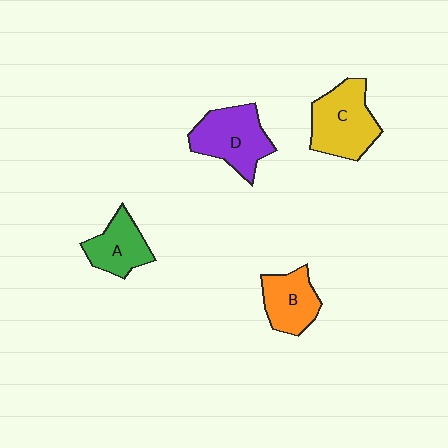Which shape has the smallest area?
Shape A (green).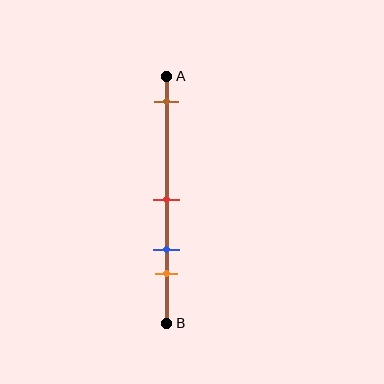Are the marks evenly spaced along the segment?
No, the marks are not evenly spaced.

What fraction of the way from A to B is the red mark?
The red mark is approximately 50% (0.5) of the way from A to B.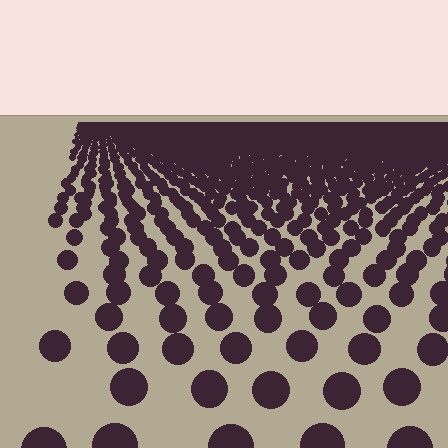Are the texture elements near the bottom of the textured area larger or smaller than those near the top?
Larger. Near the bottom, elements are closer to the viewer and appear at a bigger on-screen size.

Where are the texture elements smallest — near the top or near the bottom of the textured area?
Near the top.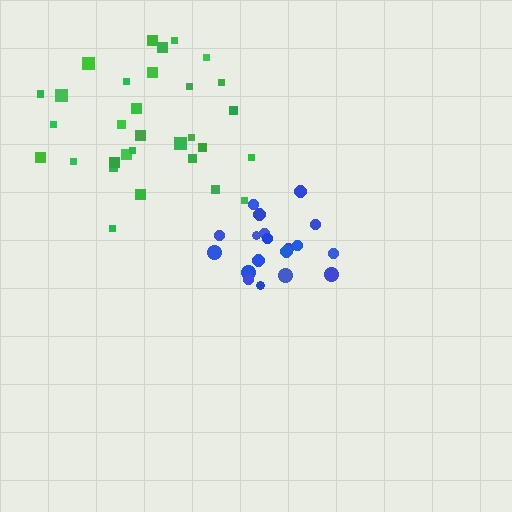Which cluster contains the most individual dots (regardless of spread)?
Green (32).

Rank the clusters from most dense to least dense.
blue, green.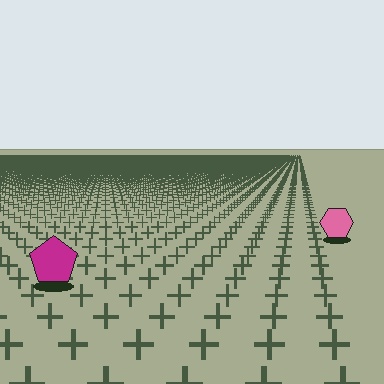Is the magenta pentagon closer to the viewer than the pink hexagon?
Yes. The magenta pentagon is closer — you can tell from the texture gradient: the ground texture is coarser near it.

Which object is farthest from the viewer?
The pink hexagon is farthest from the viewer. It appears smaller and the ground texture around it is denser.